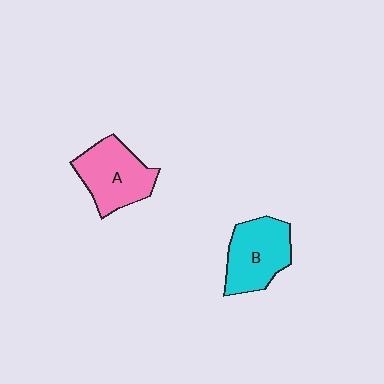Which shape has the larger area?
Shape A (pink).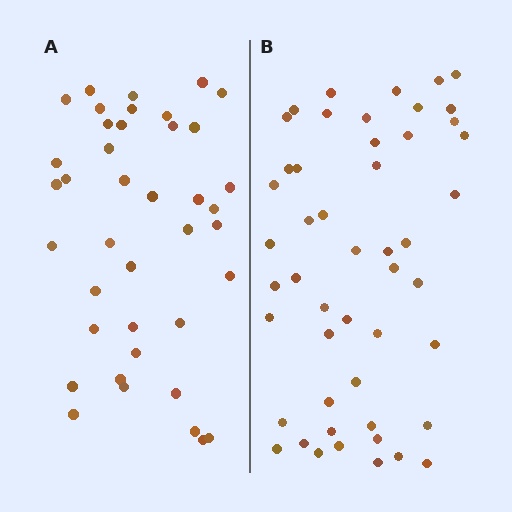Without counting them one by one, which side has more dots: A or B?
Region B (the right region) has more dots.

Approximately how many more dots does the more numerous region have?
Region B has roughly 8 or so more dots than region A.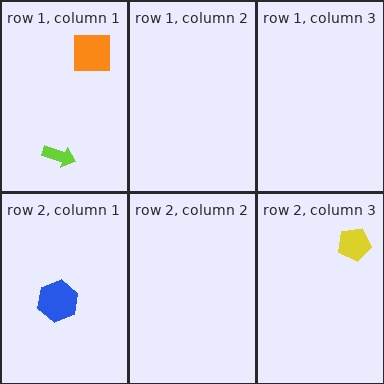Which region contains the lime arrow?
The row 1, column 1 region.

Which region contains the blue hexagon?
The row 2, column 1 region.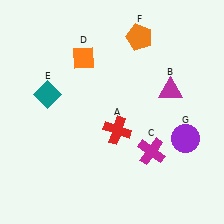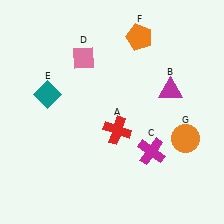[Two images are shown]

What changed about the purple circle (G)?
In Image 1, G is purple. In Image 2, it changed to orange.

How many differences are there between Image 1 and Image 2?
There are 2 differences between the two images.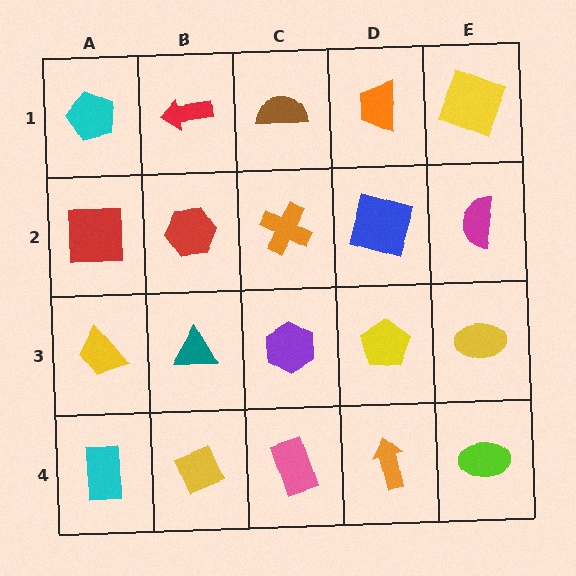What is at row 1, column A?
A cyan pentagon.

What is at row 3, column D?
A yellow pentagon.